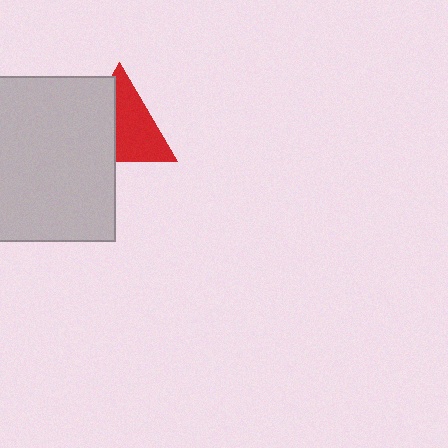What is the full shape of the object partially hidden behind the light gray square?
The partially hidden object is a red triangle.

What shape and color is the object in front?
The object in front is a light gray square.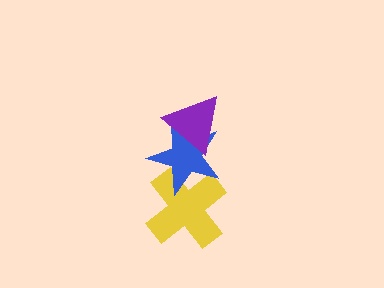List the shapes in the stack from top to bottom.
From top to bottom: the purple triangle, the blue star, the yellow cross.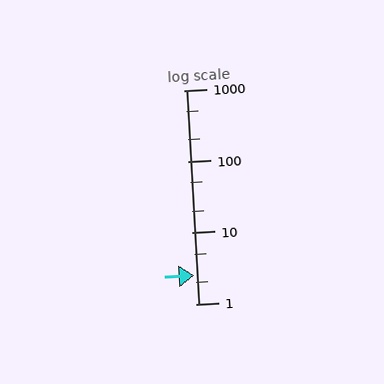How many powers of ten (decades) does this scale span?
The scale spans 3 decades, from 1 to 1000.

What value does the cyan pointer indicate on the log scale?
The pointer indicates approximately 2.5.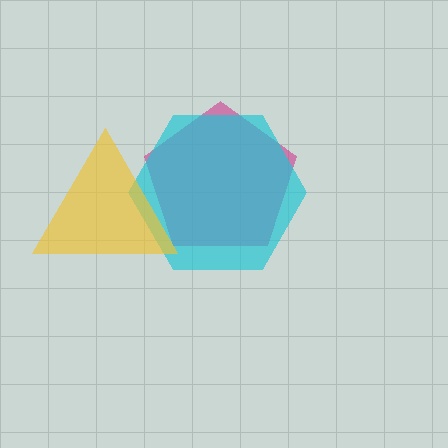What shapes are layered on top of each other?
The layered shapes are: a magenta pentagon, a cyan hexagon, a yellow triangle.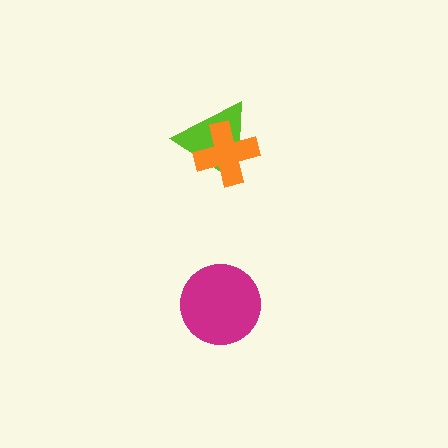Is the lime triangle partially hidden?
Yes, it is partially covered by another shape.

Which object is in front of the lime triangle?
The orange cross is in front of the lime triangle.